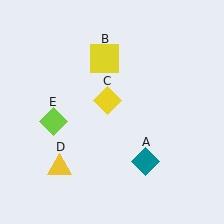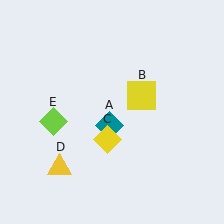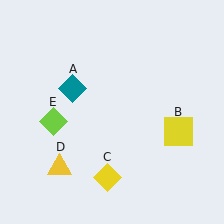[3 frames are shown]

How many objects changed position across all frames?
3 objects changed position: teal diamond (object A), yellow square (object B), yellow diamond (object C).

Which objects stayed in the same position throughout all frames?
Yellow triangle (object D) and lime diamond (object E) remained stationary.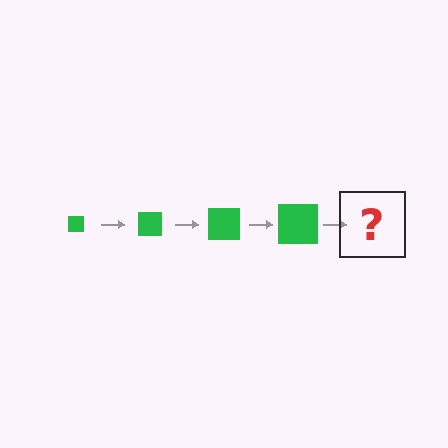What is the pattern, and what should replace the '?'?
The pattern is that the square gets progressively larger each step. The '?' should be a green square, larger than the previous one.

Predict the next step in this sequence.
The next step is a green square, larger than the previous one.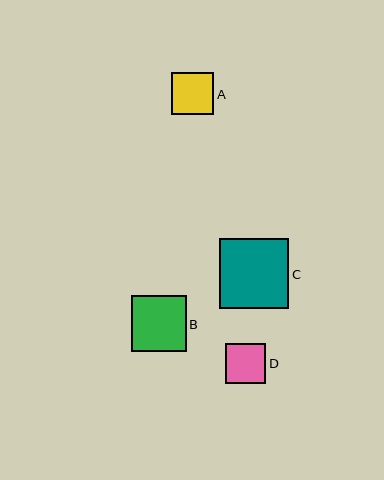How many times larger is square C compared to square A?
Square C is approximately 1.7 times the size of square A.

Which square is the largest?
Square C is the largest with a size of approximately 70 pixels.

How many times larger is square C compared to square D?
Square C is approximately 1.7 times the size of square D.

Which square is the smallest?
Square D is the smallest with a size of approximately 40 pixels.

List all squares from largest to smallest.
From largest to smallest: C, B, A, D.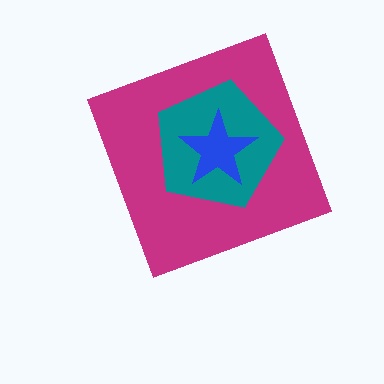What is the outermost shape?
The magenta diamond.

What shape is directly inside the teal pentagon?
The blue star.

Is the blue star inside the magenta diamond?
Yes.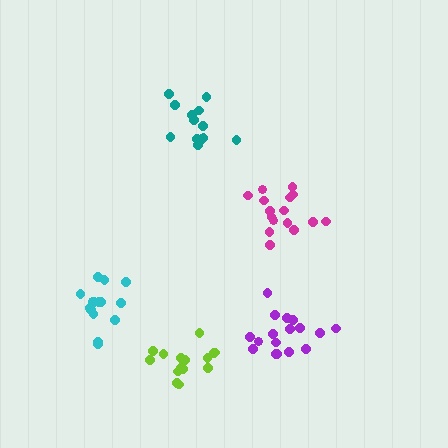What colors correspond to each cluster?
The clusters are colored: magenta, cyan, purple, teal, lime.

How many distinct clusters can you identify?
There are 5 distinct clusters.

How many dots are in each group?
Group 1: 16 dots, Group 2: 15 dots, Group 3: 17 dots, Group 4: 13 dots, Group 5: 15 dots (76 total).